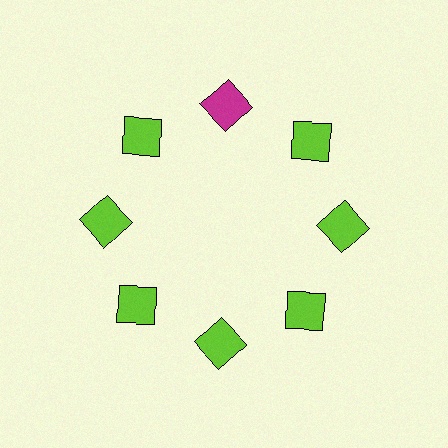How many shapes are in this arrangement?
There are 8 shapes arranged in a ring pattern.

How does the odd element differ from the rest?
It has a different color: magenta instead of lime.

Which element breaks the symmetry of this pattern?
The magenta square at roughly the 12 o'clock position breaks the symmetry. All other shapes are lime squares.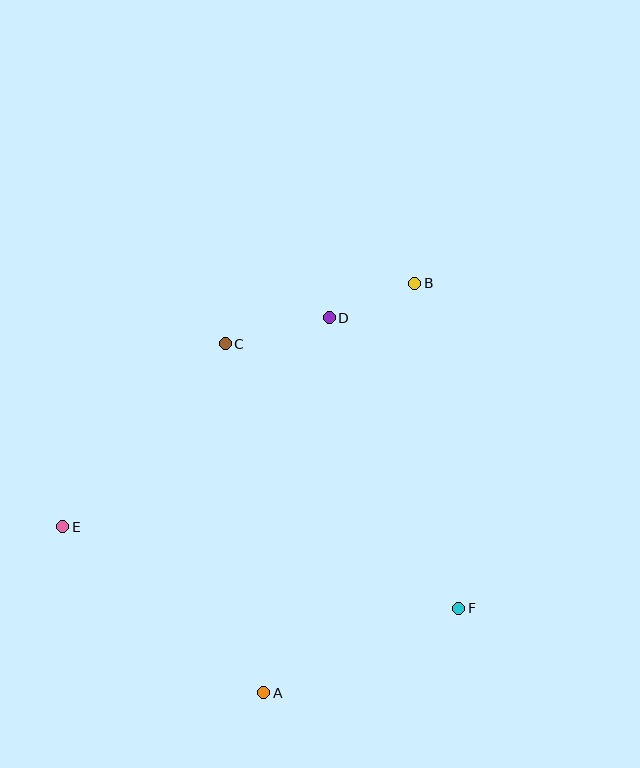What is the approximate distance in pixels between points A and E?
The distance between A and E is approximately 261 pixels.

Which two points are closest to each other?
Points B and D are closest to each other.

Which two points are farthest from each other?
Points A and B are farthest from each other.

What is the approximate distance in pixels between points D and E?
The distance between D and E is approximately 339 pixels.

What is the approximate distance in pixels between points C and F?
The distance between C and F is approximately 353 pixels.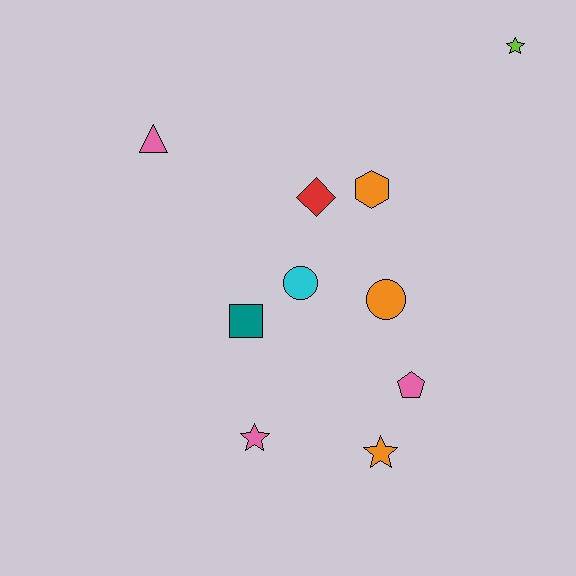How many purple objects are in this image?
There are no purple objects.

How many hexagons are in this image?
There is 1 hexagon.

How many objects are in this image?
There are 10 objects.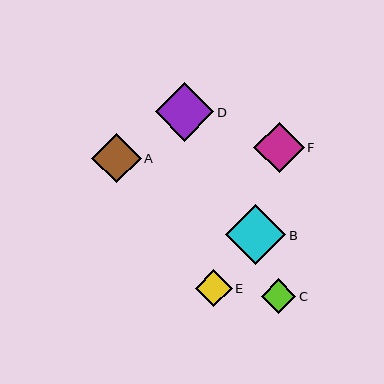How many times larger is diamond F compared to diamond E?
Diamond F is approximately 1.4 times the size of diamond E.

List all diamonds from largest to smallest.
From largest to smallest: B, D, F, A, E, C.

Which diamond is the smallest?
Diamond C is the smallest with a size of approximately 34 pixels.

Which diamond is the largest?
Diamond B is the largest with a size of approximately 60 pixels.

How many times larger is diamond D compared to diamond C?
Diamond D is approximately 1.7 times the size of diamond C.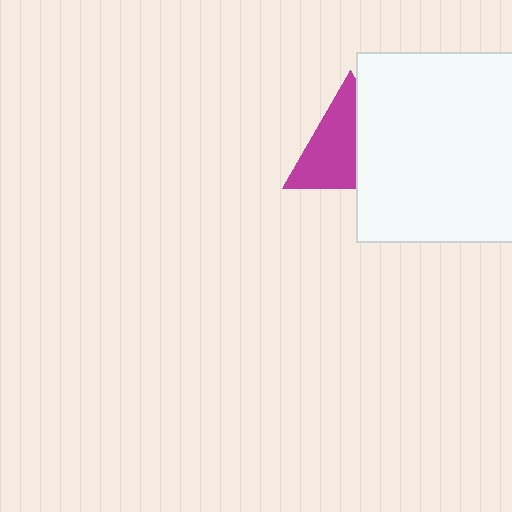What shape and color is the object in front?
The object in front is a white square.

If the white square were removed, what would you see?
You would see the complete magenta triangle.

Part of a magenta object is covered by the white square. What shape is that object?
It is a triangle.